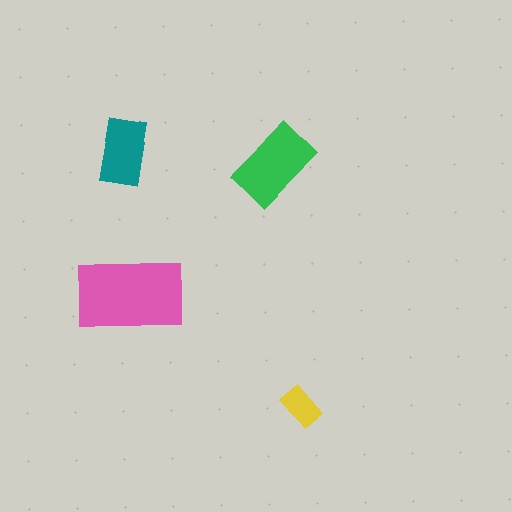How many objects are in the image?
There are 4 objects in the image.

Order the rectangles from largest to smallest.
the pink one, the green one, the teal one, the yellow one.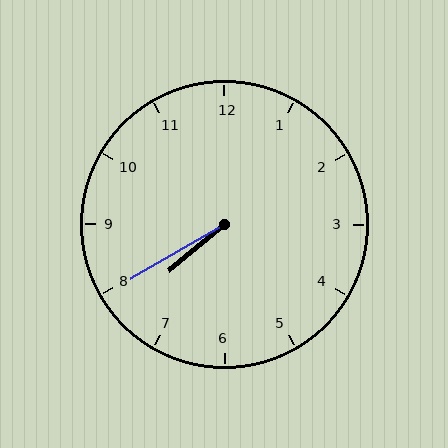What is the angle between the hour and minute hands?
Approximately 10 degrees.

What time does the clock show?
7:40.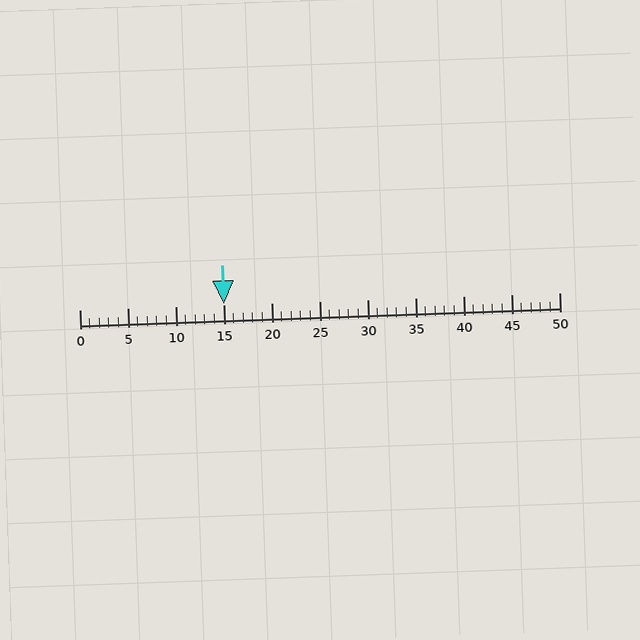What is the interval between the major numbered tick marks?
The major tick marks are spaced 5 units apart.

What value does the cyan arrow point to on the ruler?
The cyan arrow points to approximately 15.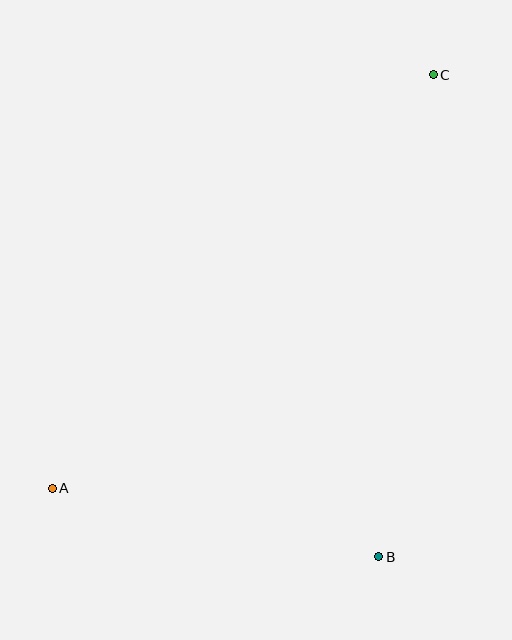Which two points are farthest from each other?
Points A and C are farthest from each other.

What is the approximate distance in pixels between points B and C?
The distance between B and C is approximately 485 pixels.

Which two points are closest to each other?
Points A and B are closest to each other.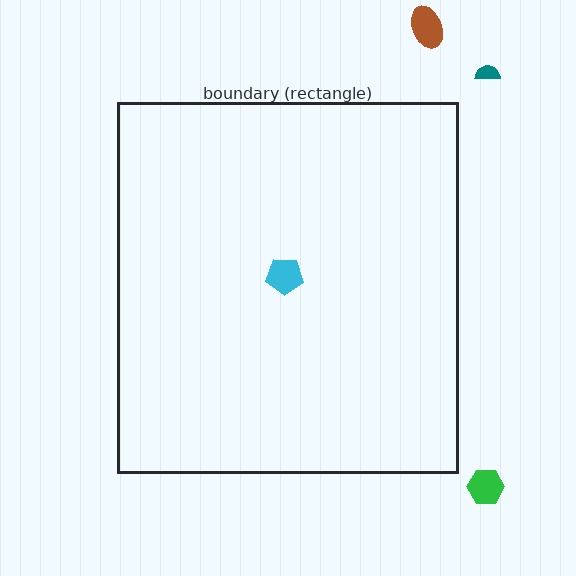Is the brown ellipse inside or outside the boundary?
Outside.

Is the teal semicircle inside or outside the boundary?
Outside.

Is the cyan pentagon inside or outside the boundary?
Inside.